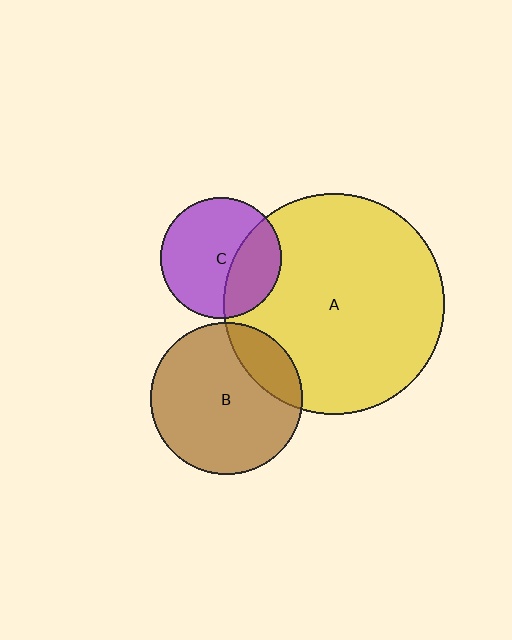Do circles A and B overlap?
Yes.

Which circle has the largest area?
Circle A (yellow).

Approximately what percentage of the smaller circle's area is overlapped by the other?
Approximately 20%.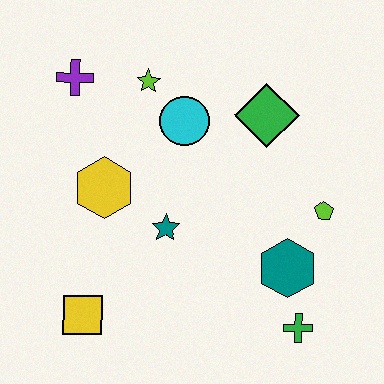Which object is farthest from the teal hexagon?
The purple cross is farthest from the teal hexagon.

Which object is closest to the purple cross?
The lime star is closest to the purple cross.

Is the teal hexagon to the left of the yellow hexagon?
No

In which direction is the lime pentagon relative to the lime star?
The lime pentagon is to the right of the lime star.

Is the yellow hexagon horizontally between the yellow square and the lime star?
Yes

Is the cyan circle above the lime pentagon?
Yes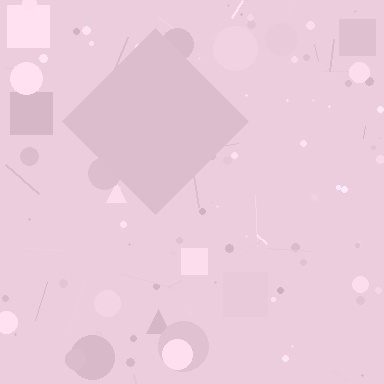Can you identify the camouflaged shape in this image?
The camouflaged shape is a diamond.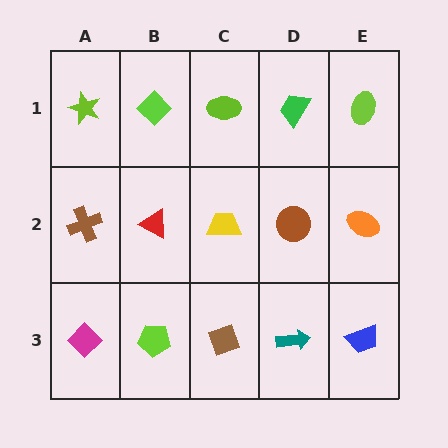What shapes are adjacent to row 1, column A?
A brown cross (row 2, column A), a lime diamond (row 1, column B).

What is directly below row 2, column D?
A teal arrow.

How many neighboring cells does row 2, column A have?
3.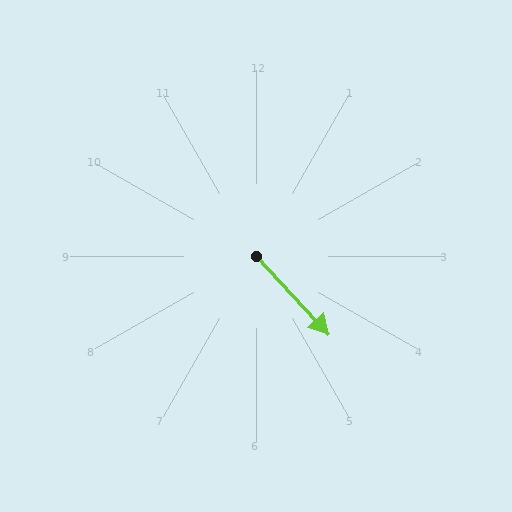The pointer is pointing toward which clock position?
Roughly 5 o'clock.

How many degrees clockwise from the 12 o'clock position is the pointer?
Approximately 137 degrees.